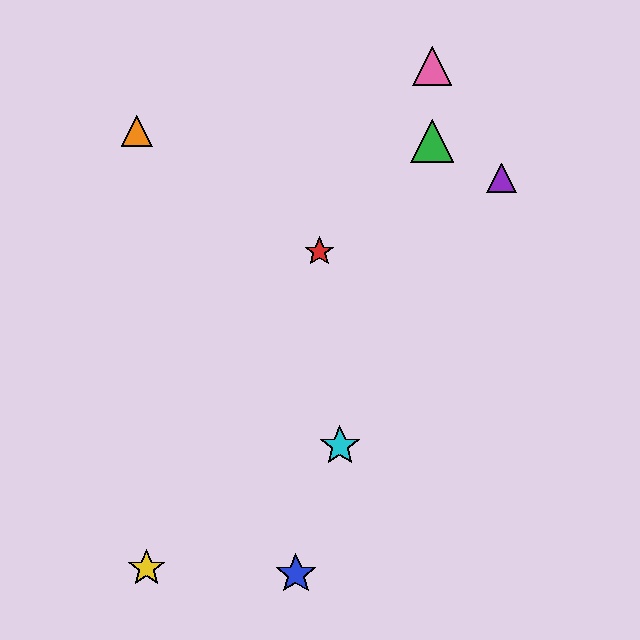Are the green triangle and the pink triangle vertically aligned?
Yes, both are at x≈432.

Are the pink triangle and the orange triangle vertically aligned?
No, the pink triangle is at x≈432 and the orange triangle is at x≈137.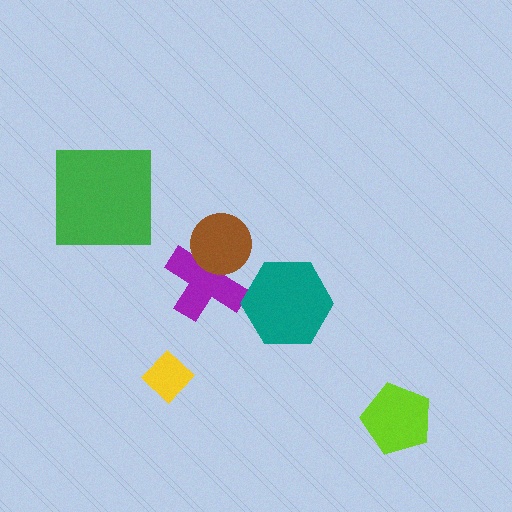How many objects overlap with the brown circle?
1 object overlaps with the brown circle.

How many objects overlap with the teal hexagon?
0 objects overlap with the teal hexagon.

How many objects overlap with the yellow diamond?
0 objects overlap with the yellow diamond.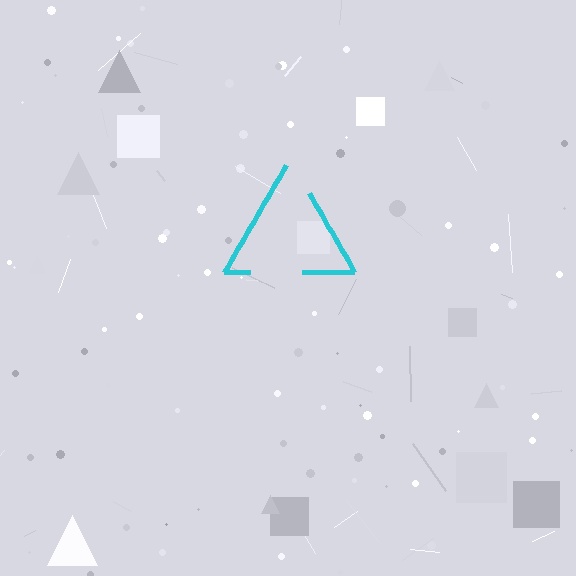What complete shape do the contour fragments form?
The contour fragments form a triangle.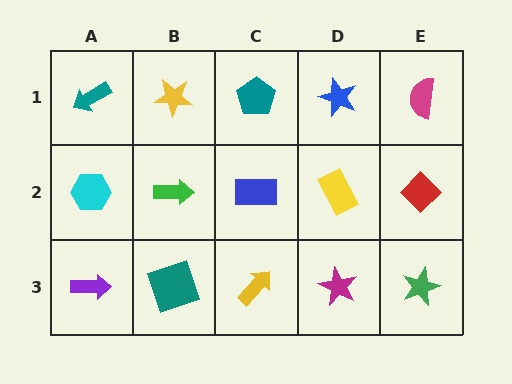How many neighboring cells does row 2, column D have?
4.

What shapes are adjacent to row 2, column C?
A teal pentagon (row 1, column C), a yellow arrow (row 3, column C), a green arrow (row 2, column B), a yellow rectangle (row 2, column D).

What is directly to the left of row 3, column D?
A yellow arrow.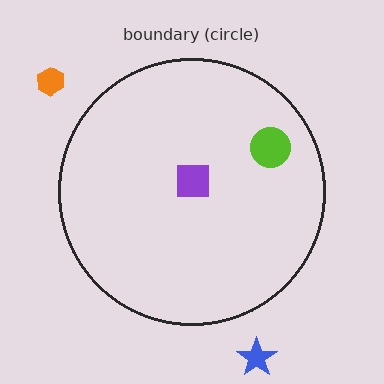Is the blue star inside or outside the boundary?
Outside.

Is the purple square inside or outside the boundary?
Inside.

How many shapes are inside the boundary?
2 inside, 2 outside.